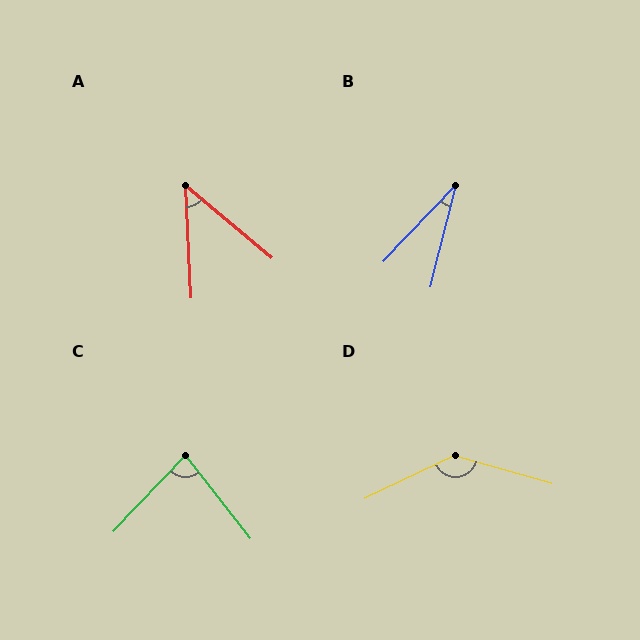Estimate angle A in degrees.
Approximately 47 degrees.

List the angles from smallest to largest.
B (29°), A (47°), C (82°), D (138°).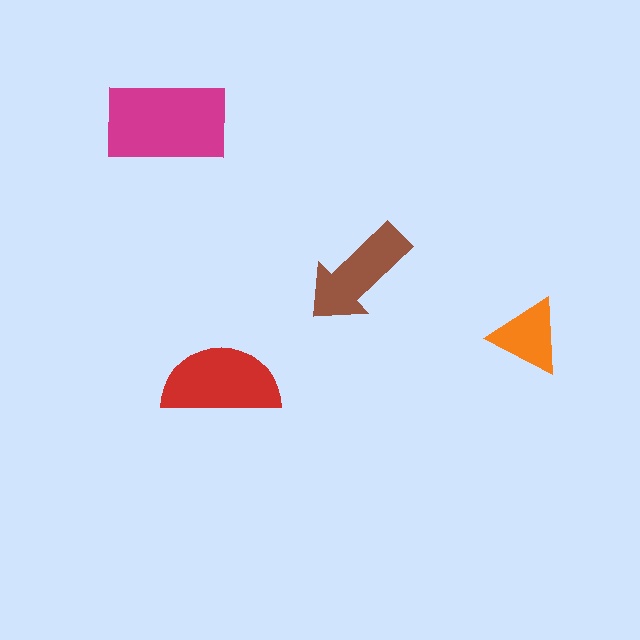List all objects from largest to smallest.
The magenta rectangle, the red semicircle, the brown arrow, the orange triangle.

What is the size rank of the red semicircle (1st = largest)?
2nd.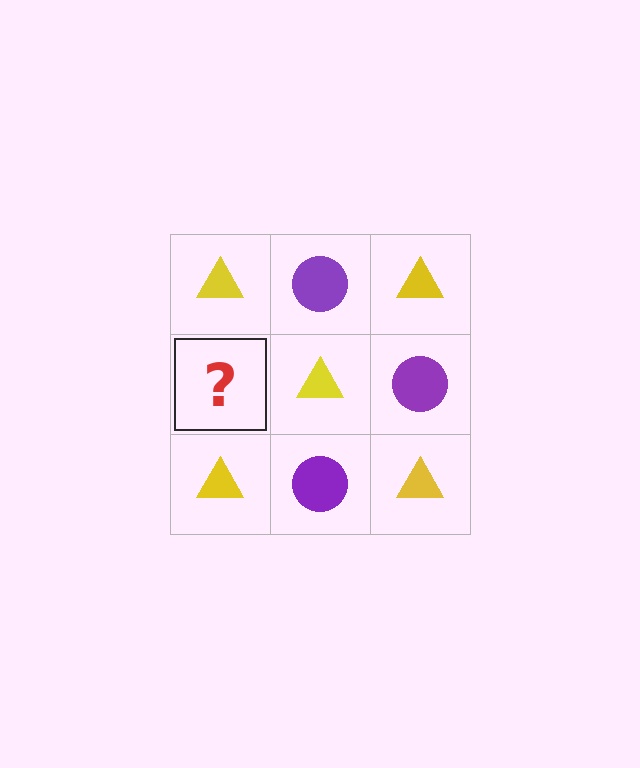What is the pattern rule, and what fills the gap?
The rule is that it alternates yellow triangle and purple circle in a checkerboard pattern. The gap should be filled with a purple circle.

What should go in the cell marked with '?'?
The missing cell should contain a purple circle.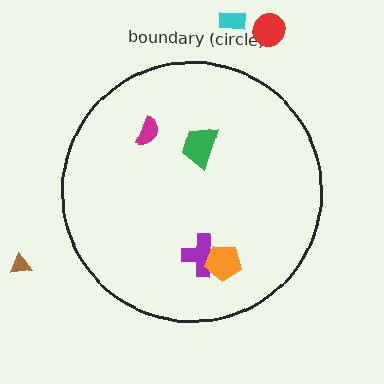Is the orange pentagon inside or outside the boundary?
Inside.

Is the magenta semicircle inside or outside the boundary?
Inside.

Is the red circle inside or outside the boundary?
Outside.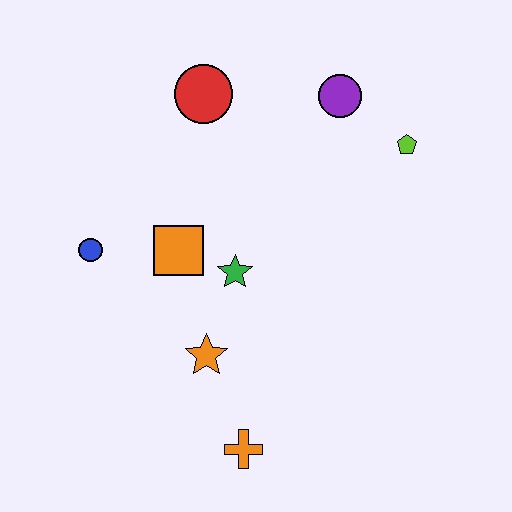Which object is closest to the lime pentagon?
The purple circle is closest to the lime pentagon.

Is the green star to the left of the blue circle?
No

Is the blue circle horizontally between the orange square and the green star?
No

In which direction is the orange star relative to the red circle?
The orange star is below the red circle.